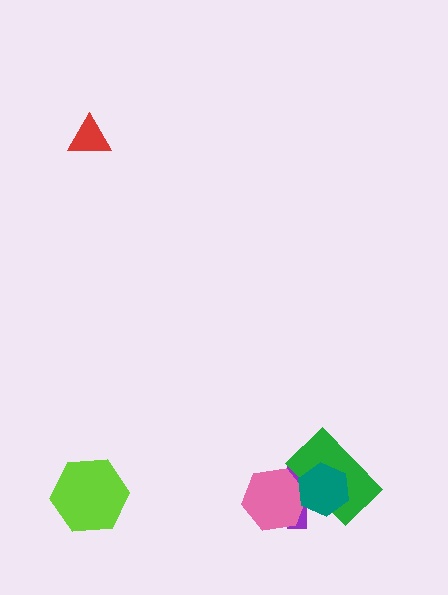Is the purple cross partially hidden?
Yes, it is partially covered by another shape.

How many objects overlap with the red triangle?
0 objects overlap with the red triangle.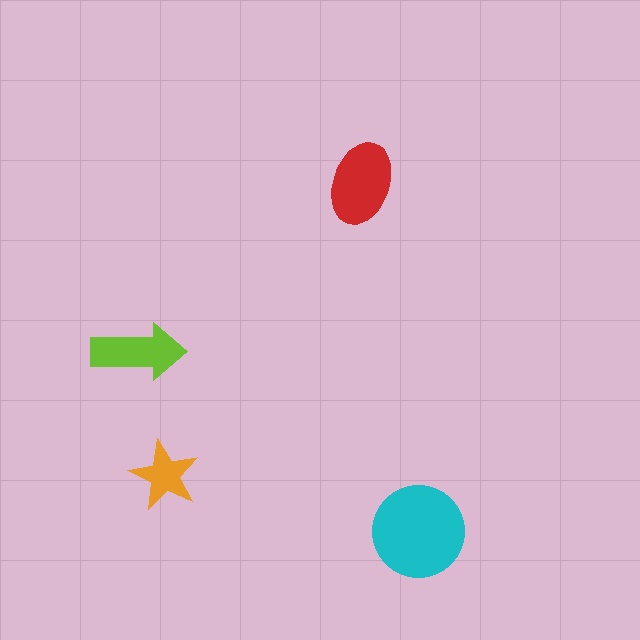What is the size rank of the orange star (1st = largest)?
4th.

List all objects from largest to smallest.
The cyan circle, the red ellipse, the lime arrow, the orange star.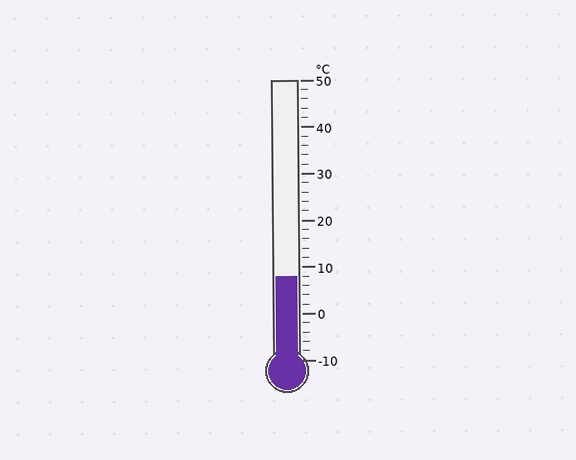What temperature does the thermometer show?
The thermometer shows approximately 8°C.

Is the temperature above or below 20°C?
The temperature is below 20°C.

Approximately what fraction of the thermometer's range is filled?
The thermometer is filled to approximately 30% of its range.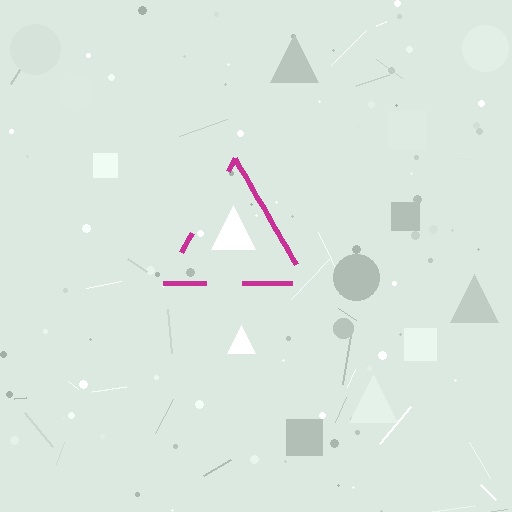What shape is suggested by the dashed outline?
The dashed outline suggests a triangle.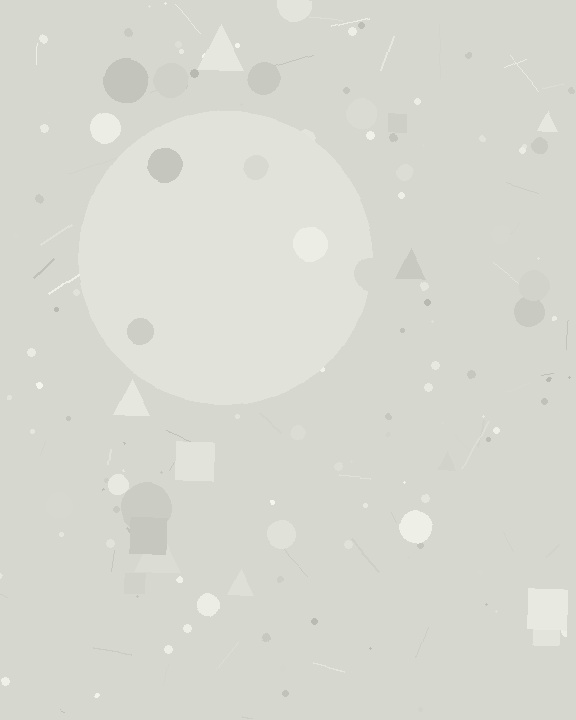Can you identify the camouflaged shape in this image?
The camouflaged shape is a circle.